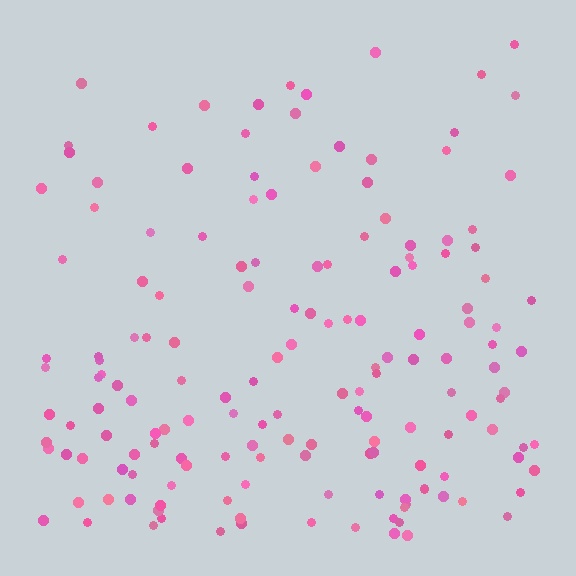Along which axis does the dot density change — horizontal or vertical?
Vertical.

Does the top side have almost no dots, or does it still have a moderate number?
Still a moderate number, just noticeably fewer than the bottom.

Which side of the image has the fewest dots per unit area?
The top.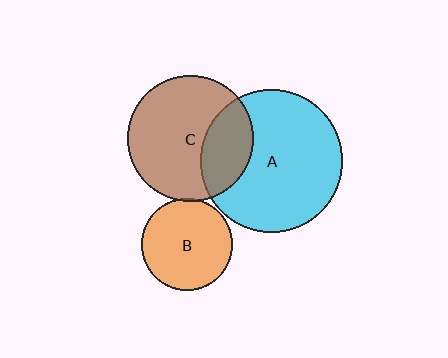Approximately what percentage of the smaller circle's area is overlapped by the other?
Approximately 5%.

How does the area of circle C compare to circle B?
Approximately 1.9 times.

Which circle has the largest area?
Circle A (cyan).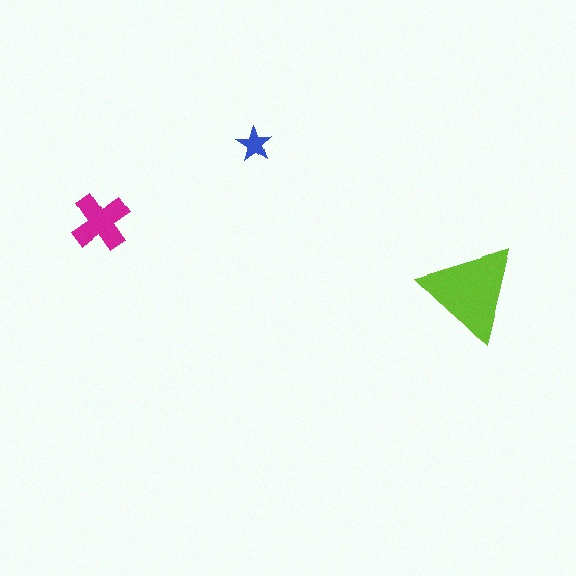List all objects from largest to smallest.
The lime triangle, the magenta cross, the blue star.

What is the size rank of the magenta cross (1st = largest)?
2nd.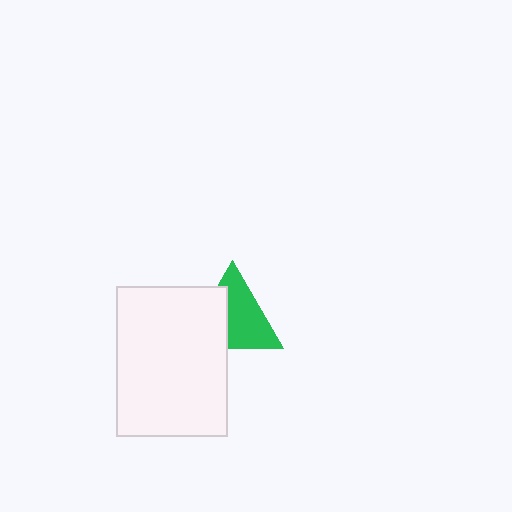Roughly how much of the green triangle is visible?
About half of it is visible (roughly 61%).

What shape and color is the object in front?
The object in front is a white rectangle.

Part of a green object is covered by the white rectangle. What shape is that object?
It is a triangle.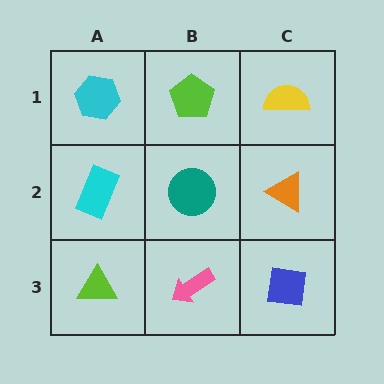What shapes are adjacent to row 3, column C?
An orange triangle (row 2, column C), a pink arrow (row 3, column B).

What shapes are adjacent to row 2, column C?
A yellow semicircle (row 1, column C), a blue square (row 3, column C), a teal circle (row 2, column B).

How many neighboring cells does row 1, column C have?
2.